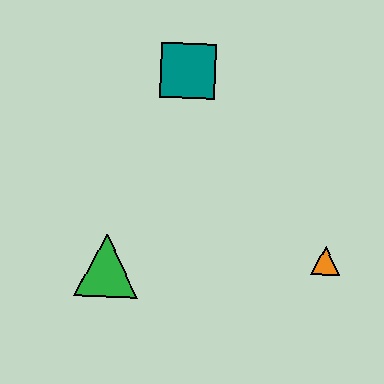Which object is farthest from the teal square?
The orange triangle is farthest from the teal square.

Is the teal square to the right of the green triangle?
Yes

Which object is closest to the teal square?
The green triangle is closest to the teal square.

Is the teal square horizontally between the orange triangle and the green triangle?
Yes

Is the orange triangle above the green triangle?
Yes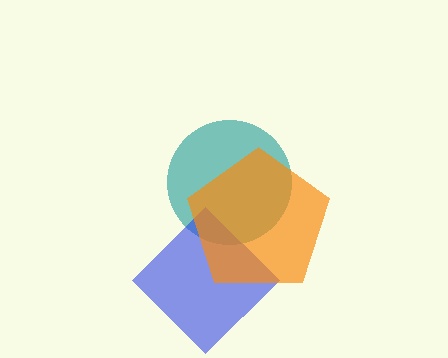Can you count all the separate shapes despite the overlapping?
Yes, there are 3 separate shapes.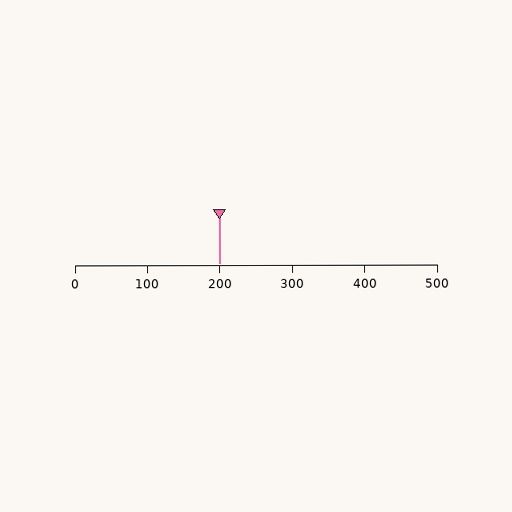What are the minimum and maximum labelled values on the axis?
The axis runs from 0 to 500.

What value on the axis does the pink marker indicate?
The marker indicates approximately 200.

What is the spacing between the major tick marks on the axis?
The major ticks are spaced 100 apart.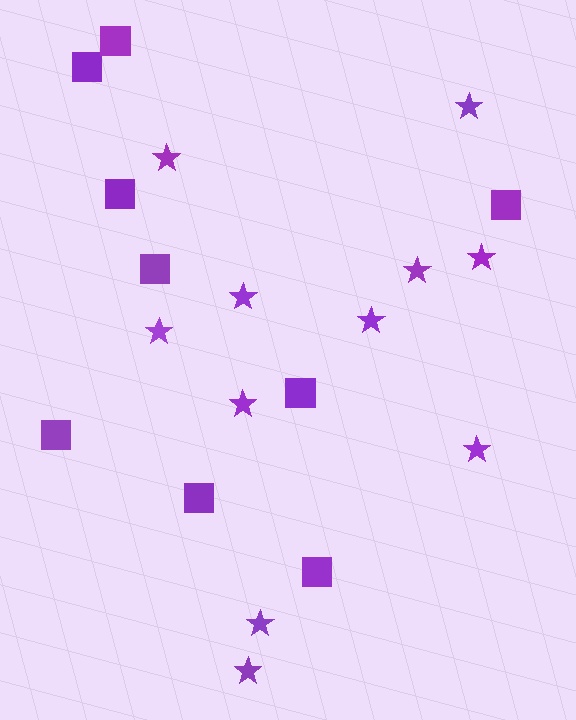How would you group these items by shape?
There are 2 groups: one group of stars (11) and one group of squares (9).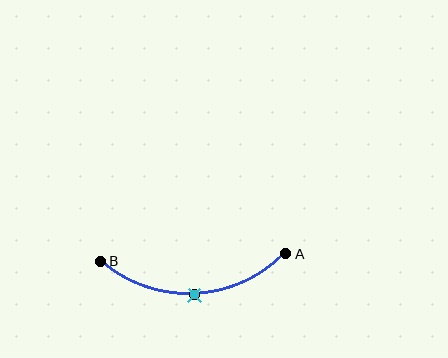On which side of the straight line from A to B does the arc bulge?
The arc bulges below the straight line connecting A and B.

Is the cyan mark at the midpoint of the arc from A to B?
Yes. The cyan mark lies on the arc at equal arc-length from both A and B — it is the arc midpoint.